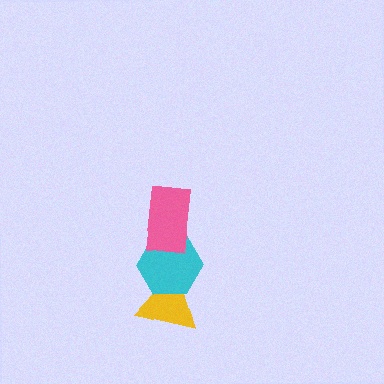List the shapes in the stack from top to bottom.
From top to bottom: the pink rectangle, the cyan hexagon, the yellow triangle.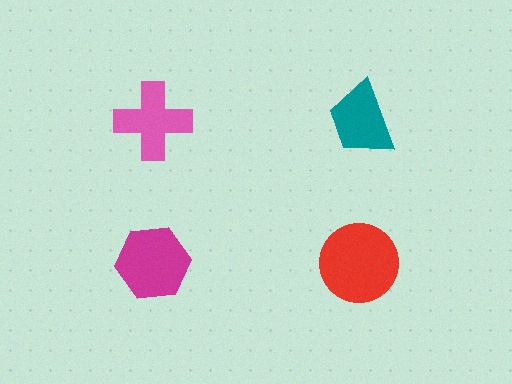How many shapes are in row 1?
2 shapes.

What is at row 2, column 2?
A red circle.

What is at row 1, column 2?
A teal trapezoid.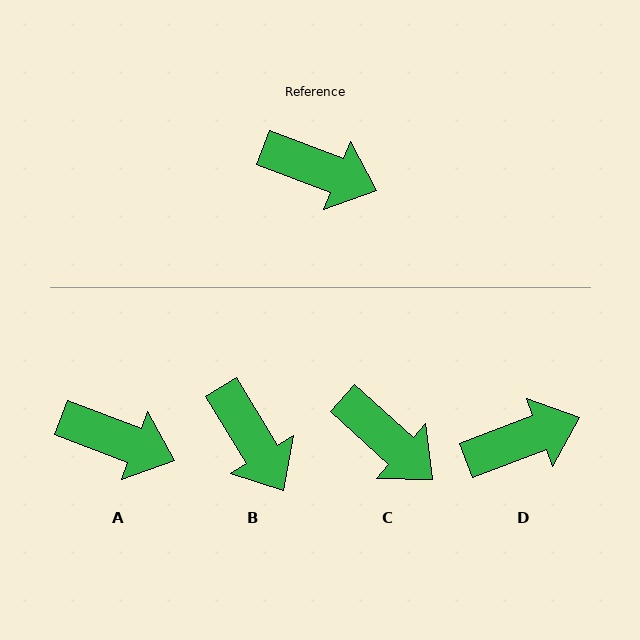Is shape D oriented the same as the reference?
No, it is off by about 42 degrees.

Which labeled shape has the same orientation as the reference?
A.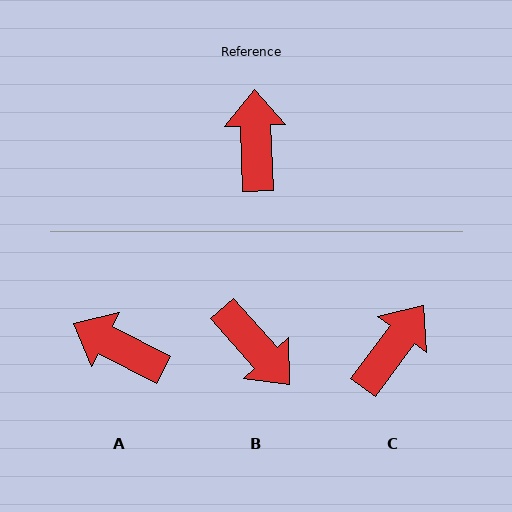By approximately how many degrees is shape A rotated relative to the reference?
Approximately 60 degrees counter-clockwise.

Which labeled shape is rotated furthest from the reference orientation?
B, about 141 degrees away.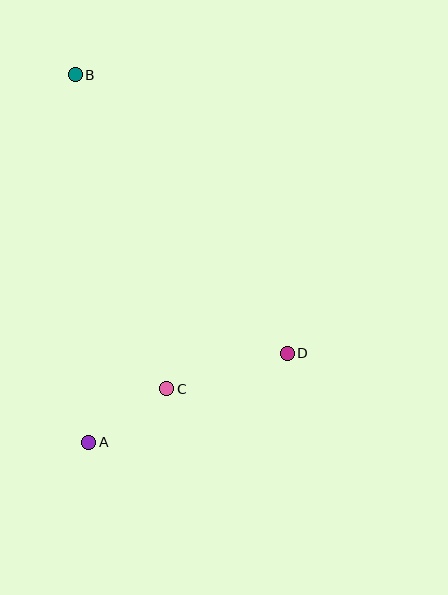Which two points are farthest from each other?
Points A and B are farthest from each other.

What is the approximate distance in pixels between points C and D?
The distance between C and D is approximately 126 pixels.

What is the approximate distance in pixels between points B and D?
The distance between B and D is approximately 350 pixels.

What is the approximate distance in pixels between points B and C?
The distance between B and C is approximately 327 pixels.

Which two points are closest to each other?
Points A and C are closest to each other.